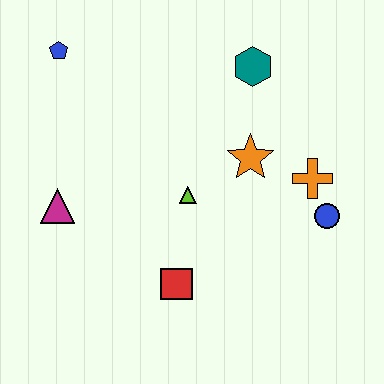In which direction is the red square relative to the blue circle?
The red square is to the left of the blue circle.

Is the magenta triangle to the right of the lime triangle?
No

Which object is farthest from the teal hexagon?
The magenta triangle is farthest from the teal hexagon.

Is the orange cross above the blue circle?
Yes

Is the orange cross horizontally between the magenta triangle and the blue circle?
Yes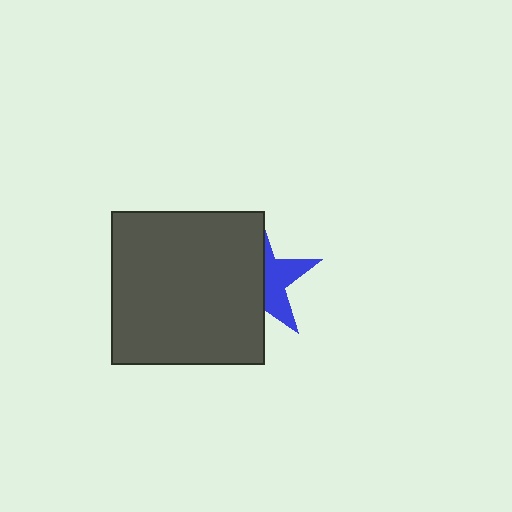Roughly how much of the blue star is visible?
A small part of it is visible (roughly 39%).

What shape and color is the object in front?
The object in front is a dark gray square.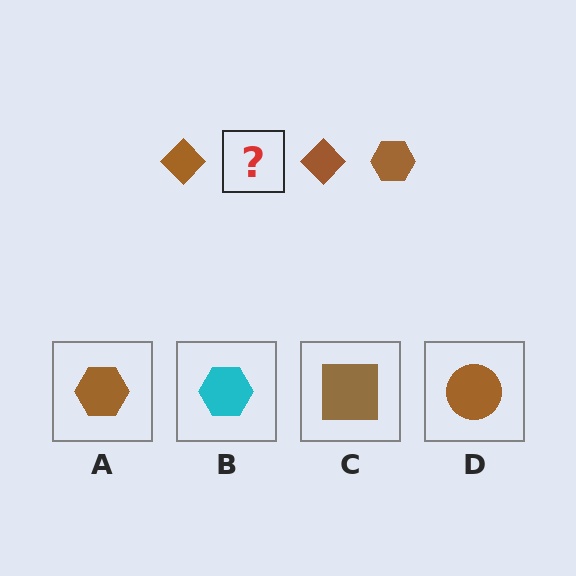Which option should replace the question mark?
Option A.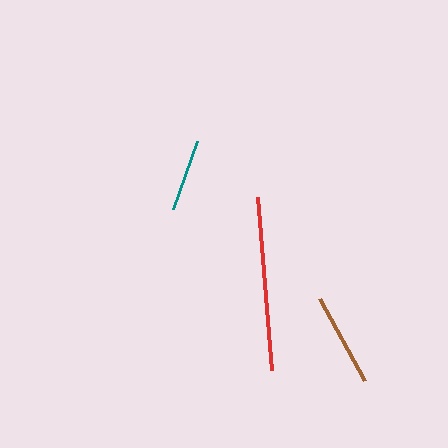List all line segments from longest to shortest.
From longest to shortest: red, brown, teal.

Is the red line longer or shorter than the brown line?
The red line is longer than the brown line.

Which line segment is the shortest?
The teal line is the shortest at approximately 73 pixels.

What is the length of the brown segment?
The brown segment is approximately 94 pixels long.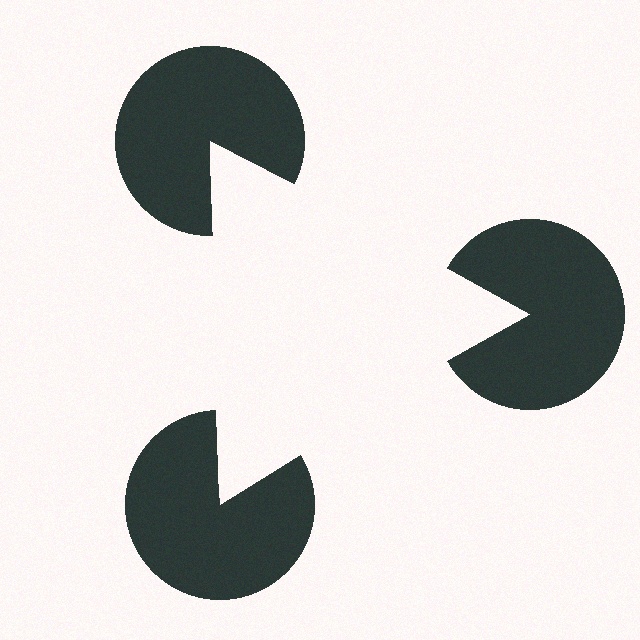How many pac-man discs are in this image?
There are 3 — one at each vertex of the illusory triangle.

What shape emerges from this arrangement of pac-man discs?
An illusory triangle — its edges are inferred from the aligned wedge cuts in the pac-man discs, not physically drawn.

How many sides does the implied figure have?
3 sides.